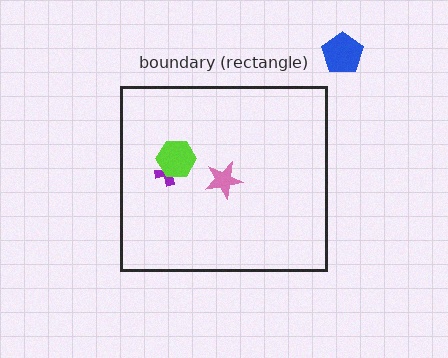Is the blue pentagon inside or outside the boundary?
Outside.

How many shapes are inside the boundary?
3 inside, 1 outside.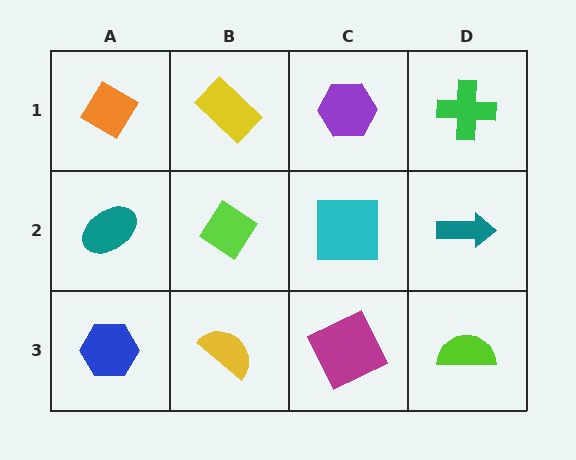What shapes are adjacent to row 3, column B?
A lime diamond (row 2, column B), a blue hexagon (row 3, column A), a magenta square (row 3, column C).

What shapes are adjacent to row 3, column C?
A cyan square (row 2, column C), a yellow semicircle (row 3, column B), a lime semicircle (row 3, column D).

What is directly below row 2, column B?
A yellow semicircle.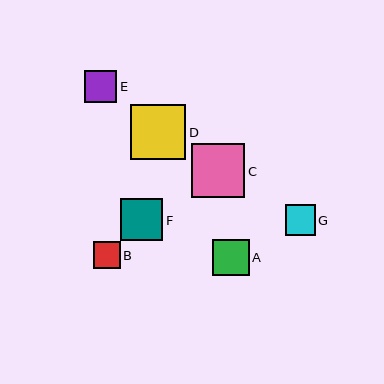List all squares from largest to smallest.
From largest to smallest: D, C, F, A, E, G, B.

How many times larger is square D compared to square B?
Square D is approximately 2.0 times the size of square B.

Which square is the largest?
Square D is the largest with a size of approximately 55 pixels.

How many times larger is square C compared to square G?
Square C is approximately 1.8 times the size of square G.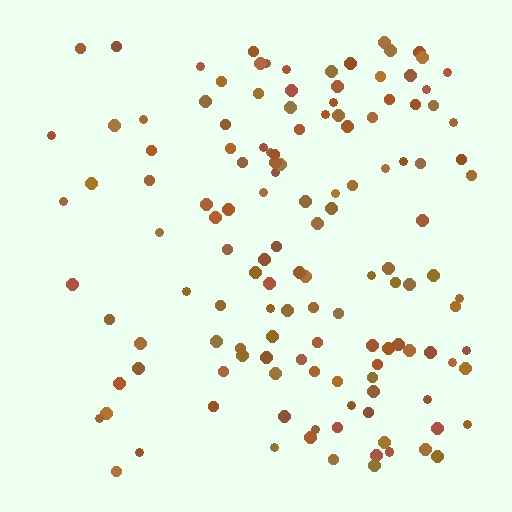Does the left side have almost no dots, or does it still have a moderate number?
Still a moderate number, just noticeably fewer than the right.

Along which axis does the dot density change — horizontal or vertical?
Horizontal.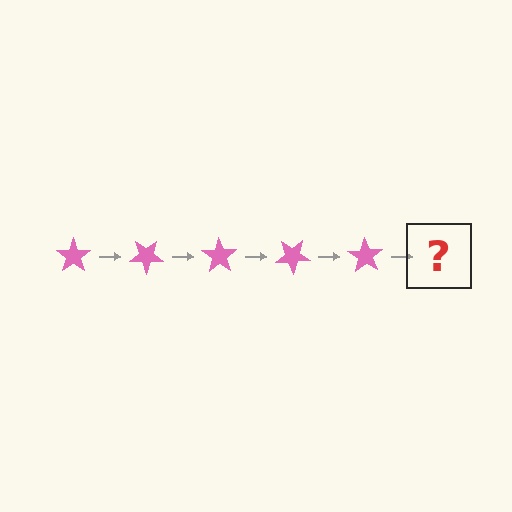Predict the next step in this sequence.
The next step is a pink star rotated 175 degrees.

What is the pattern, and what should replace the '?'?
The pattern is that the star rotates 35 degrees each step. The '?' should be a pink star rotated 175 degrees.